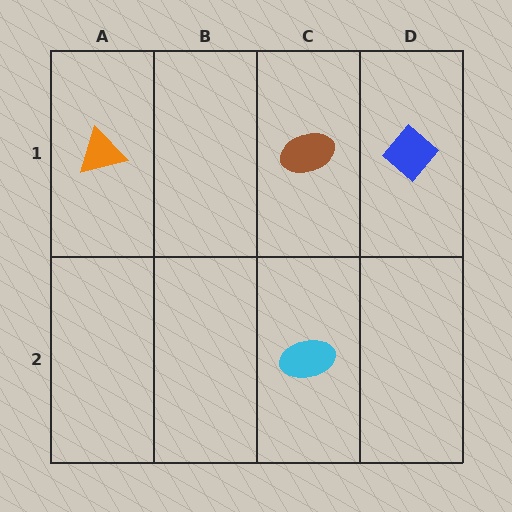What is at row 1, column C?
A brown ellipse.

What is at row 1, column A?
An orange triangle.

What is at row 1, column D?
A blue diamond.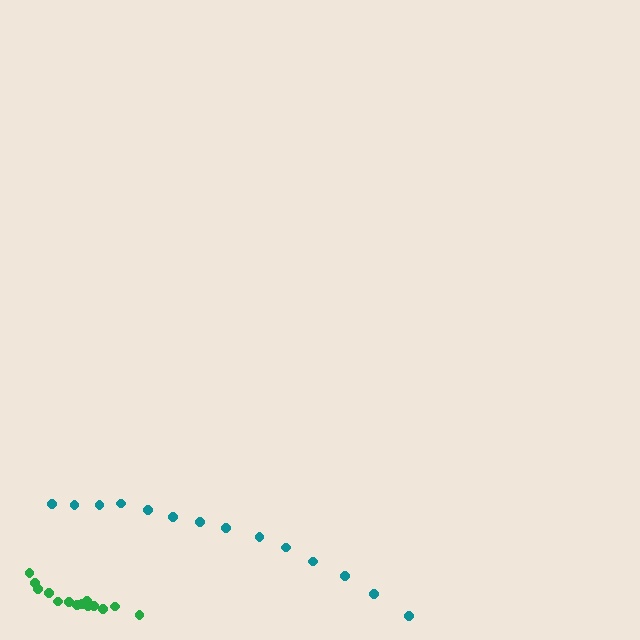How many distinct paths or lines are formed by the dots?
There are 2 distinct paths.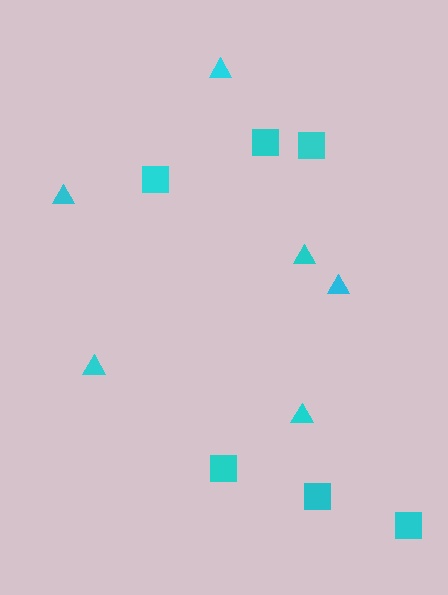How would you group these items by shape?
There are 2 groups: one group of triangles (6) and one group of squares (6).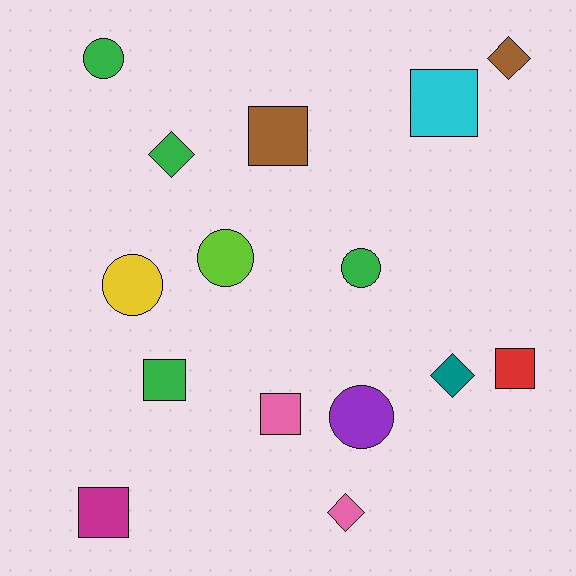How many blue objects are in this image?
There are no blue objects.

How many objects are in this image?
There are 15 objects.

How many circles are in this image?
There are 5 circles.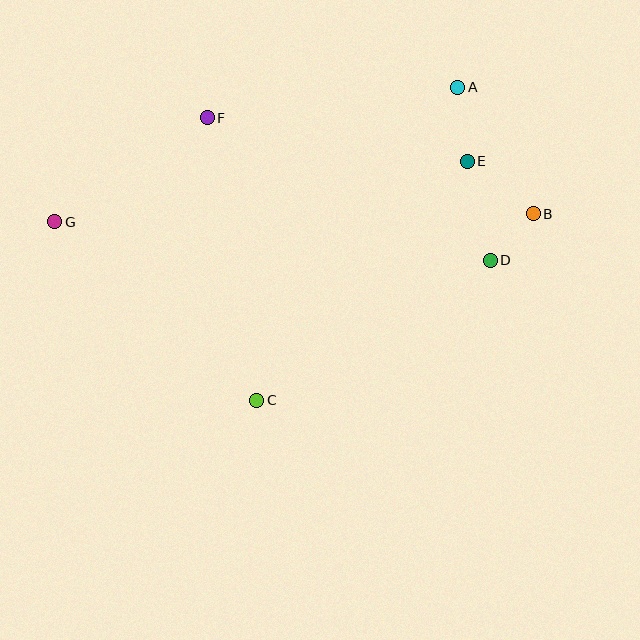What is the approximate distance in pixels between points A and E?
The distance between A and E is approximately 75 pixels.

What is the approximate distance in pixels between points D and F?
The distance between D and F is approximately 317 pixels.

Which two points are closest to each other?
Points B and D are closest to each other.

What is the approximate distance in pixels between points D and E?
The distance between D and E is approximately 102 pixels.